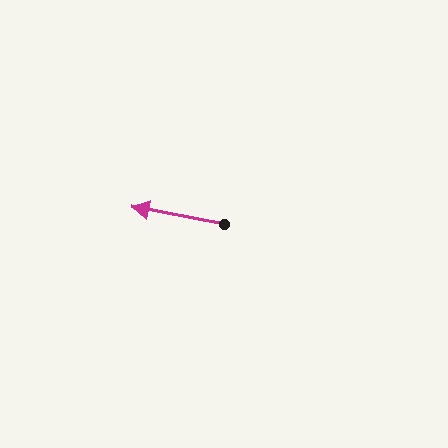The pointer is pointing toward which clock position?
Roughly 9 o'clock.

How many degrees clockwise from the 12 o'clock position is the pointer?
Approximately 280 degrees.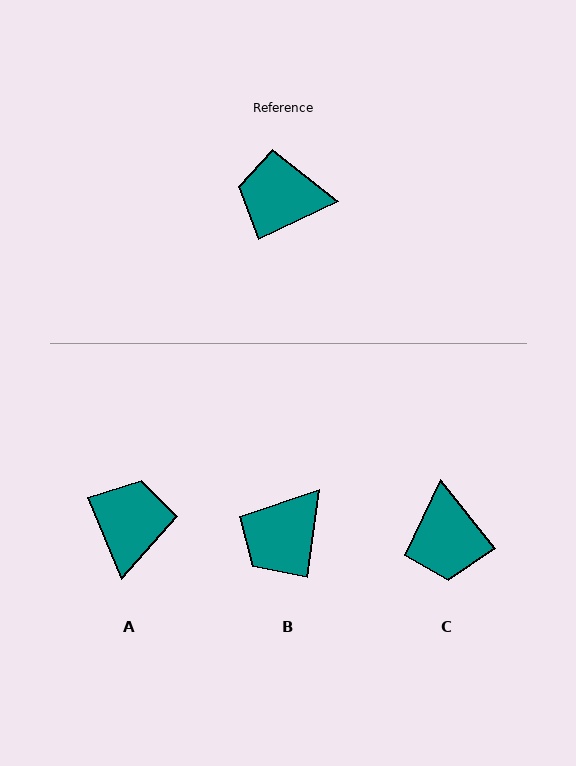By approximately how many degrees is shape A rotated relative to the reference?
Approximately 93 degrees clockwise.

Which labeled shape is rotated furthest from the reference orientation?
C, about 103 degrees away.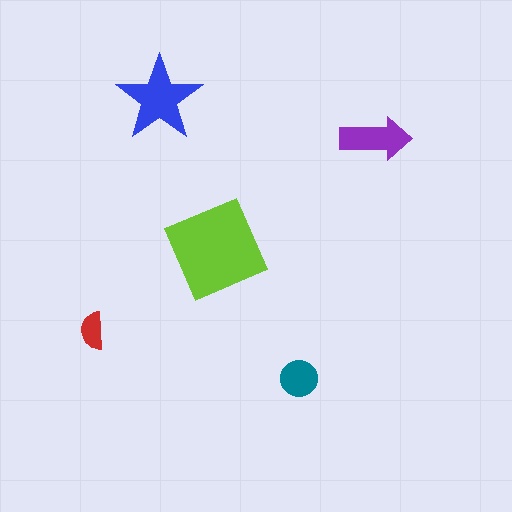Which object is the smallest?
The red semicircle.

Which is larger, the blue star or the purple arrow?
The blue star.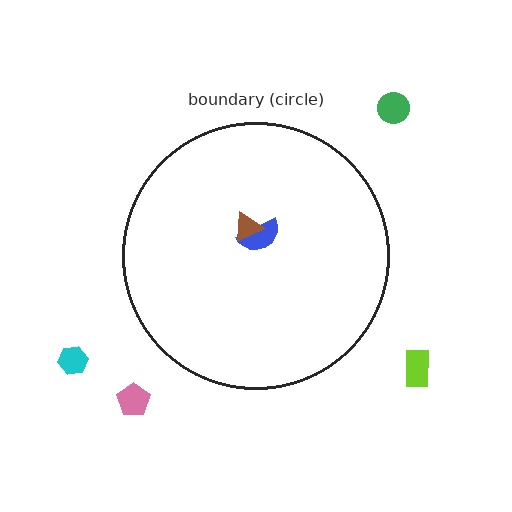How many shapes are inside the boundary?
2 inside, 4 outside.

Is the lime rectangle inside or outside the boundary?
Outside.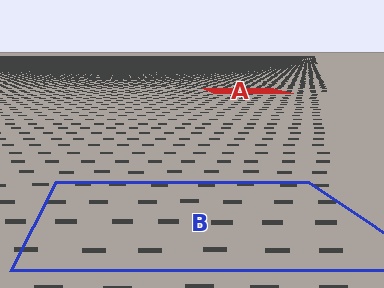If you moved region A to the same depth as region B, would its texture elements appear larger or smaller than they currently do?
They would appear larger. At a closer depth, the same texture elements are projected at a bigger on-screen size.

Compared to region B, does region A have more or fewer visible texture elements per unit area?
Region A has more texture elements per unit area — they are packed more densely because it is farther away.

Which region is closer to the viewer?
Region B is closer. The texture elements there are larger and more spread out.